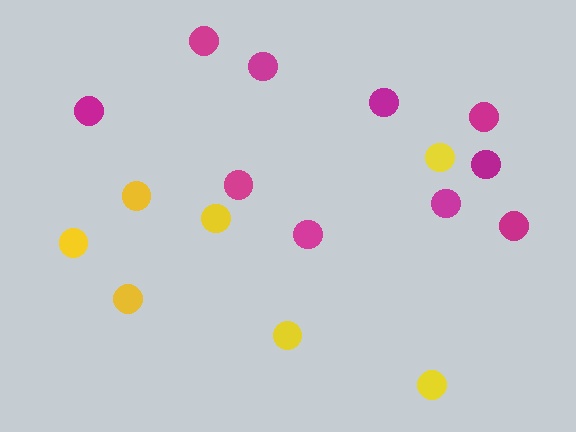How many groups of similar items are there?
There are 2 groups: one group of magenta circles (10) and one group of yellow circles (7).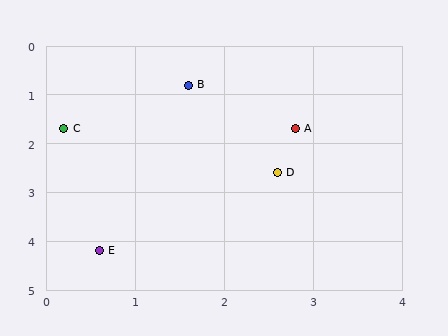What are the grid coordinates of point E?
Point E is at approximately (0.6, 4.2).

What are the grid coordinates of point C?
Point C is at approximately (0.2, 1.7).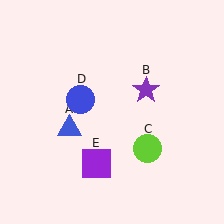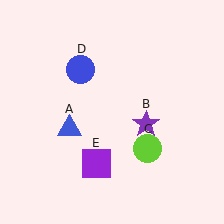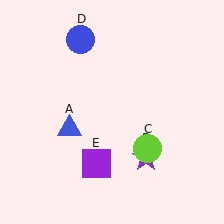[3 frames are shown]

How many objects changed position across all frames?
2 objects changed position: purple star (object B), blue circle (object D).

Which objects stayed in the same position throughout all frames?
Blue triangle (object A) and lime circle (object C) and purple square (object E) remained stationary.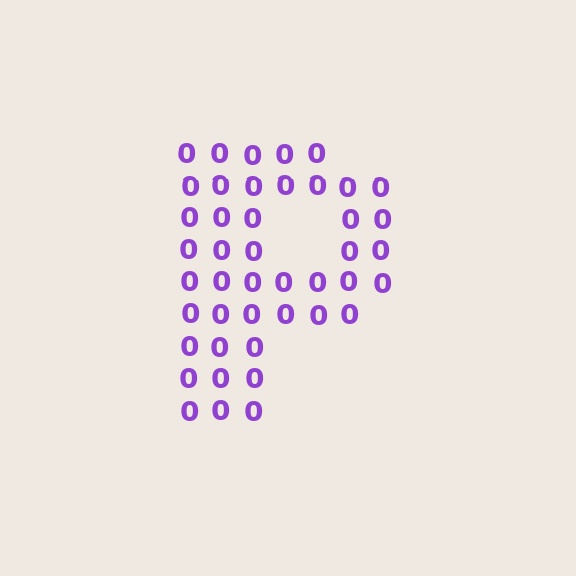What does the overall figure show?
The overall figure shows the letter P.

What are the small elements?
The small elements are digit 0's.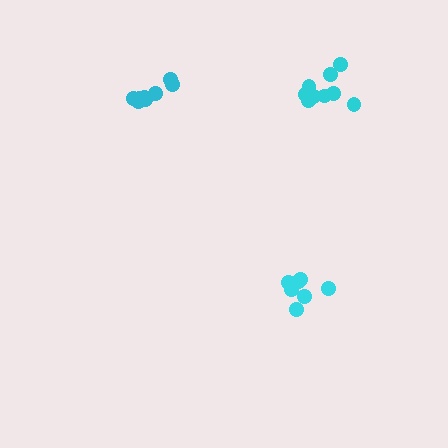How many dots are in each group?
Group 1: 7 dots, Group 2: 9 dots, Group 3: 8 dots (24 total).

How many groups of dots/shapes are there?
There are 3 groups.